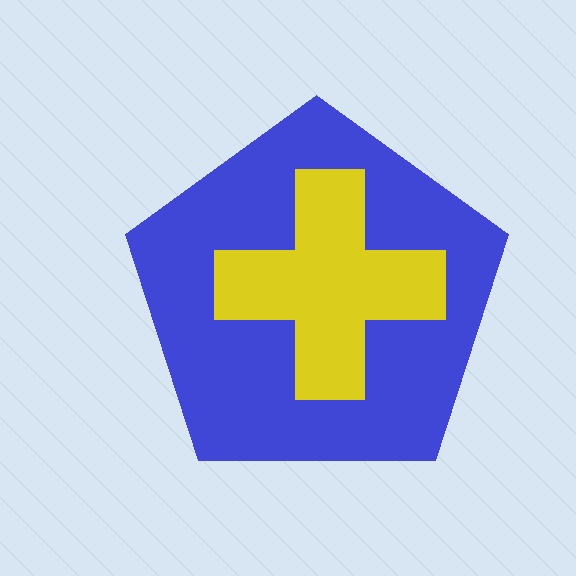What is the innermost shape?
The yellow cross.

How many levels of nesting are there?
2.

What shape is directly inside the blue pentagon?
The yellow cross.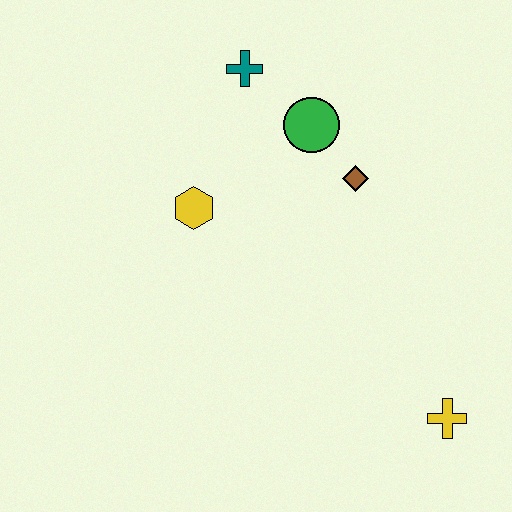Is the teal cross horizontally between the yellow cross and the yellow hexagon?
Yes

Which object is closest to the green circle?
The brown diamond is closest to the green circle.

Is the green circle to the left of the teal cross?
No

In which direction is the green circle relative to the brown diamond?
The green circle is above the brown diamond.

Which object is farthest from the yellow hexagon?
The yellow cross is farthest from the yellow hexagon.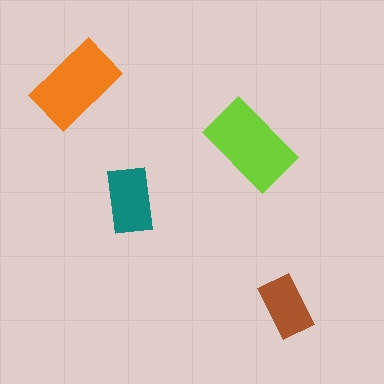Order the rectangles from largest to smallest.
the lime one, the orange one, the teal one, the brown one.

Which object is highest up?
The orange rectangle is topmost.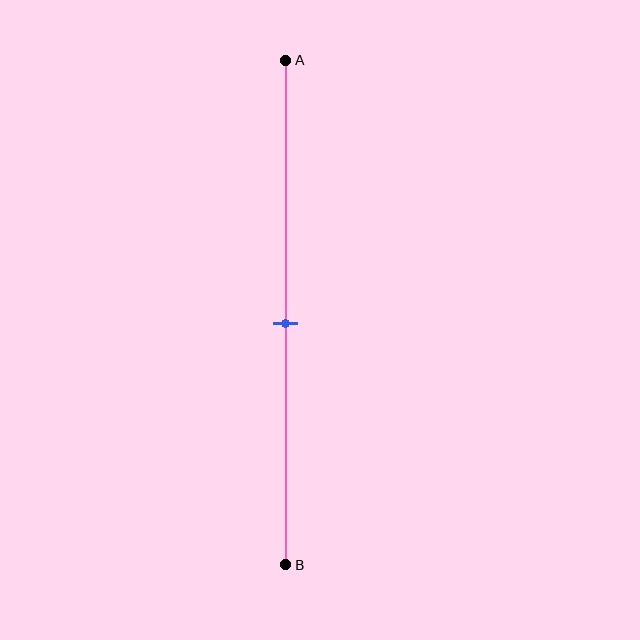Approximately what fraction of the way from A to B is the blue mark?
The blue mark is approximately 50% of the way from A to B.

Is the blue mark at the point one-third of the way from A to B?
No, the mark is at about 50% from A, not at the 33% one-third point.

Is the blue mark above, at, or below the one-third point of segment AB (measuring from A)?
The blue mark is below the one-third point of segment AB.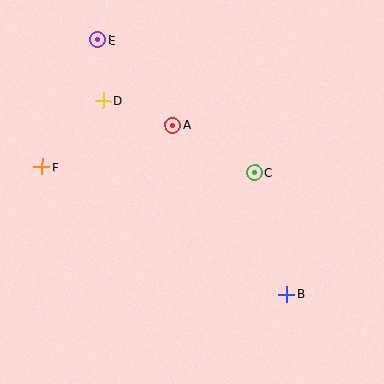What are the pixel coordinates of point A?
Point A is at (173, 125).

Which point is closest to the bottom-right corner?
Point B is closest to the bottom-right corner.